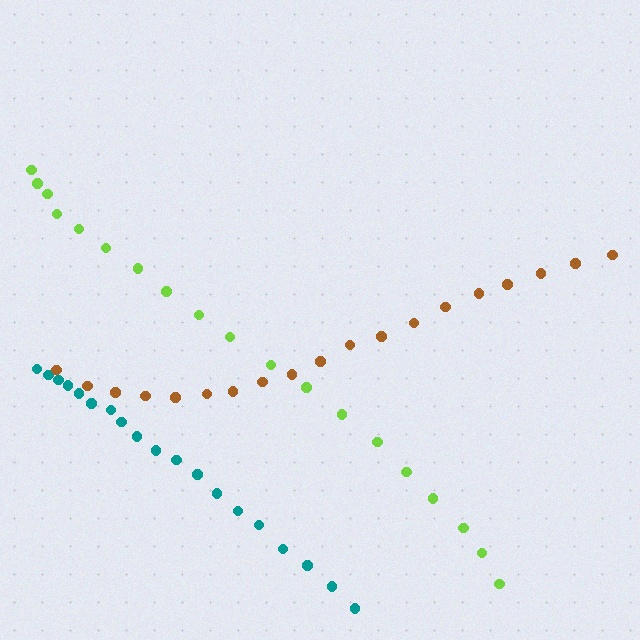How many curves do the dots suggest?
There are 3 distinct paths.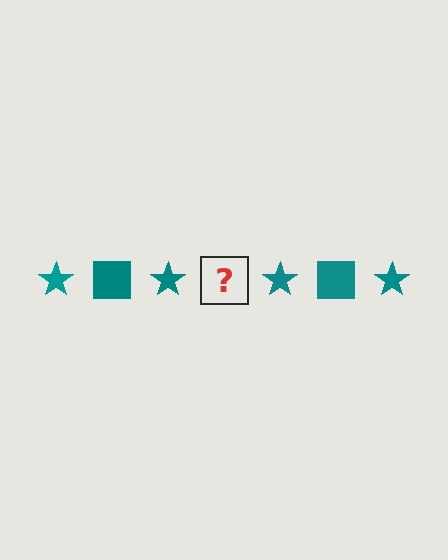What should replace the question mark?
The question mark should be replaced with a teal square.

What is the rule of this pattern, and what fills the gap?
The rule is that the pattern cycles through star, square shapes in teal. The gap should be filled with a teal square.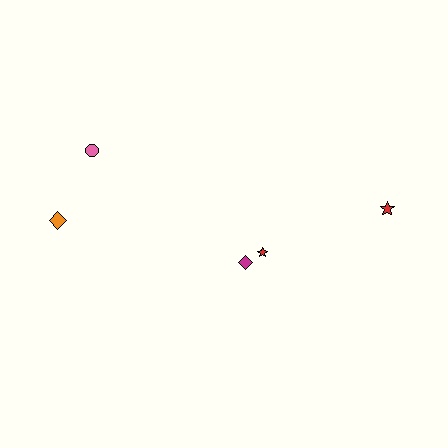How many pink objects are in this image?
There is 1 pink object.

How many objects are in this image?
There are 5 objects.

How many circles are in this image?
There is 1 circle.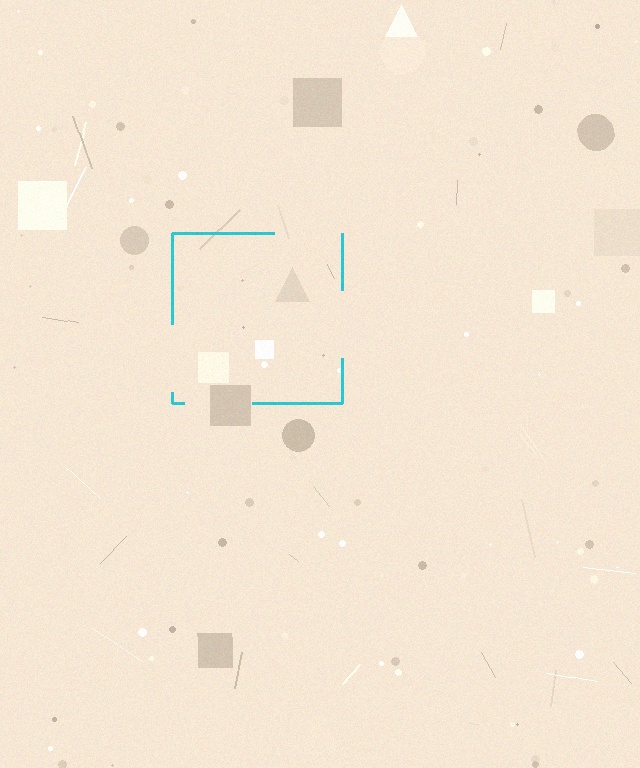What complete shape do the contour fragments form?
The contour fragments form a square.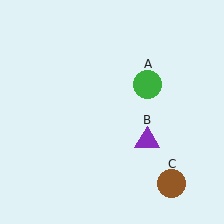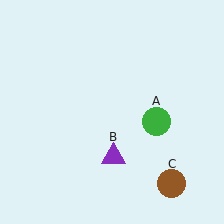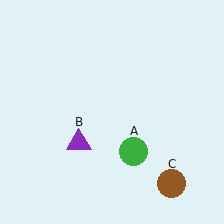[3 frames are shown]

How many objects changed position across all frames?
2 objects changed position: green circle (object A), purple triangle (object B).